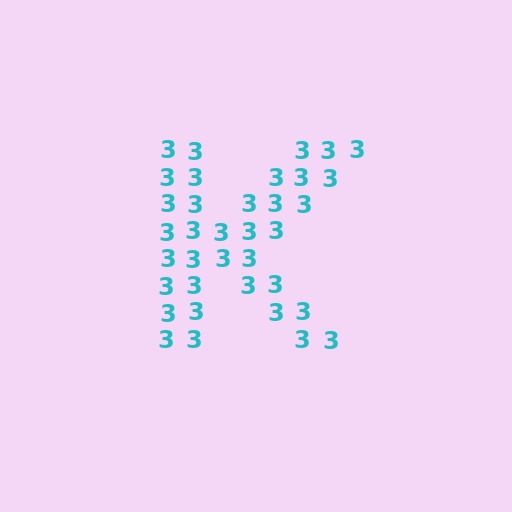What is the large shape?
The large shape is the letter K.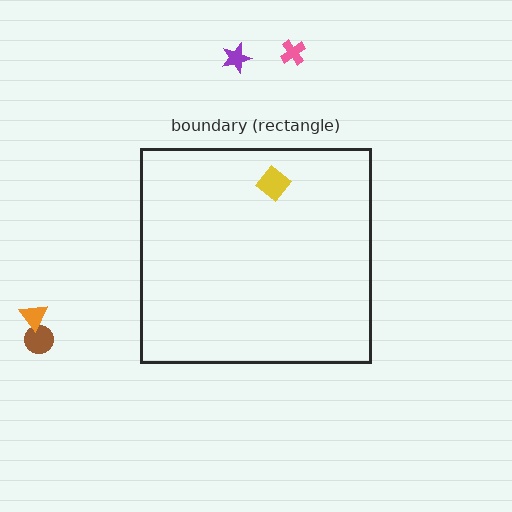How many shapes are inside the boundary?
1 inside, 4 outside.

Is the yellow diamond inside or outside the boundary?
Inside.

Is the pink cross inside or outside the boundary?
Outside.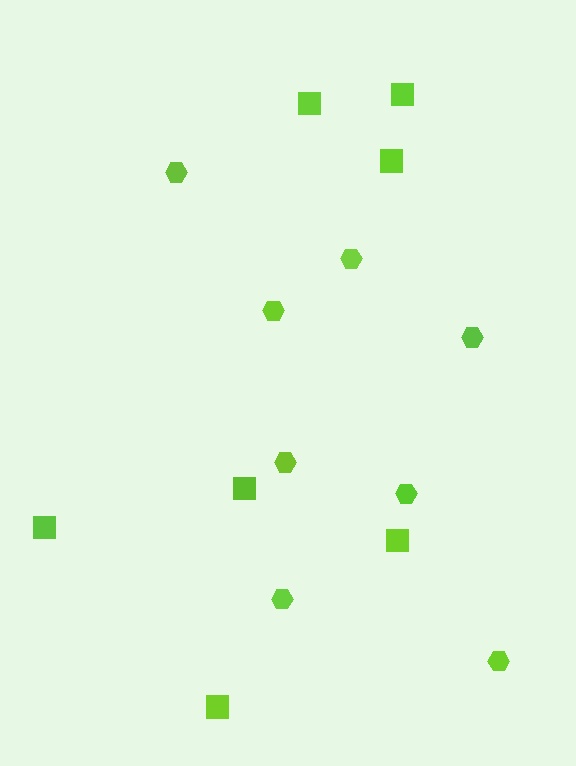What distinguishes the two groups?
There are 2 groups: one group of hexagons (8) and one group of squares (7).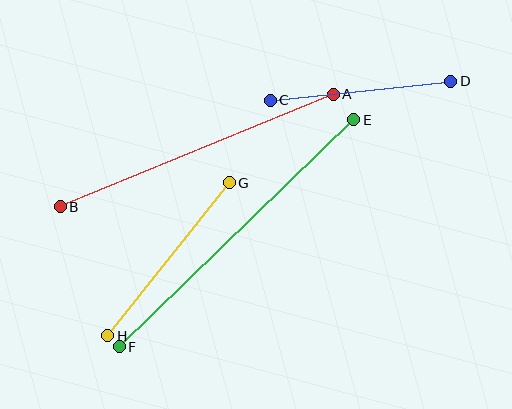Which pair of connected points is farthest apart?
Points E and F are farthest apart.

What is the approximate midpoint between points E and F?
The midpoint is at approximately (237, 233) pixels.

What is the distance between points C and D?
The distance is approximately 181 pixels.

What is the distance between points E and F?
The distance is approximately 326 pixels.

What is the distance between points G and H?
The distance is approximately 195 pixels.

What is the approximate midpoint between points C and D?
The midpoint is at approximately (361, 91) pixels.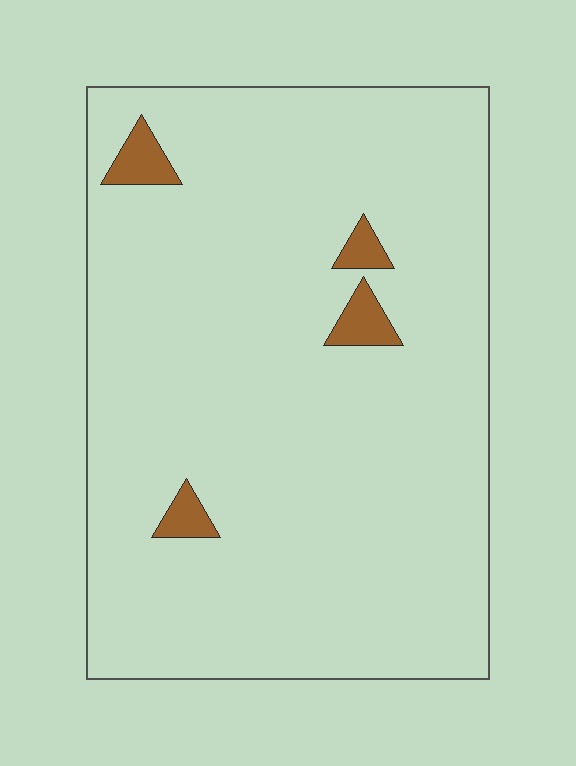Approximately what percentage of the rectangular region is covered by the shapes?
Approximately 5%.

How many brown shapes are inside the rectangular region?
4.